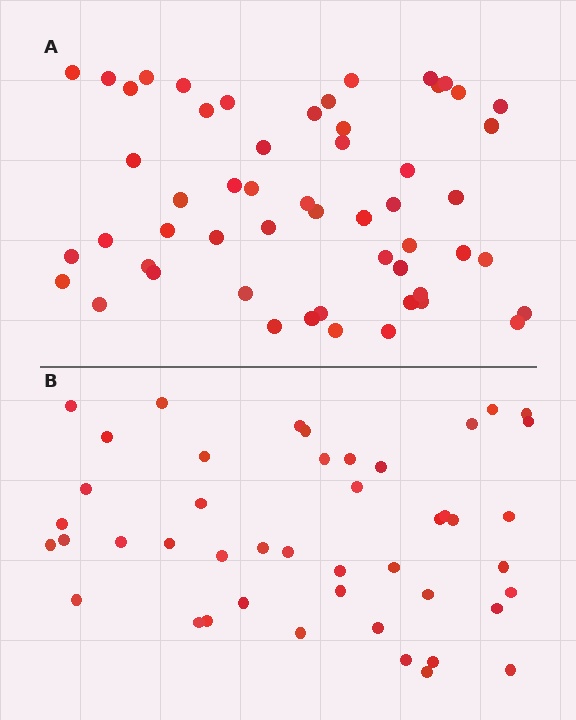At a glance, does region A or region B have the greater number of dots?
Region A (the top region) has more dots.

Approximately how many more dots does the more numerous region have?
Region A has roughly 8 or so more dots than region B.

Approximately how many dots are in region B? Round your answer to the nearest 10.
About 40 dots. (The exact count is 45, which rounds to 40.)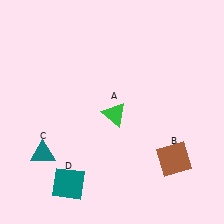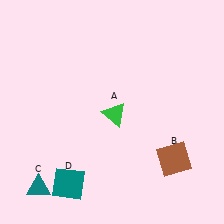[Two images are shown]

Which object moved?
The teal triangle (C) moved down.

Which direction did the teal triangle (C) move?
The teal triangle (C) moved down.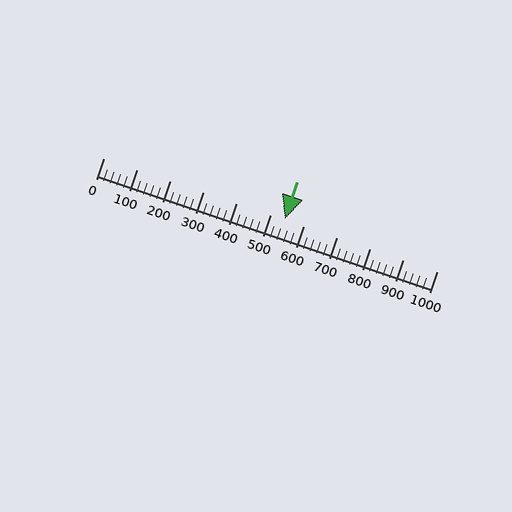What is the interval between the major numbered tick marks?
The major tick marks are spaced 100 units apart.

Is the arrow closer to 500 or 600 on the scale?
The arrow is closer to 500.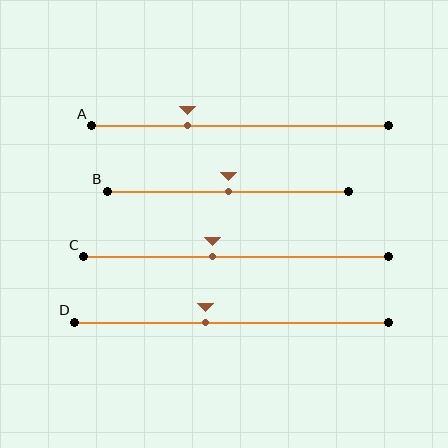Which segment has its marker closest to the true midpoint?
Segment B has its marker closest to the true midpoint.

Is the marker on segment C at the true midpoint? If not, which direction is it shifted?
No, the marker on segment C is shifted to the left by about 8% of the segment length.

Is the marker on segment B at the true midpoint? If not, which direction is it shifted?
Yes, the marker on segment B is at the true midpoint.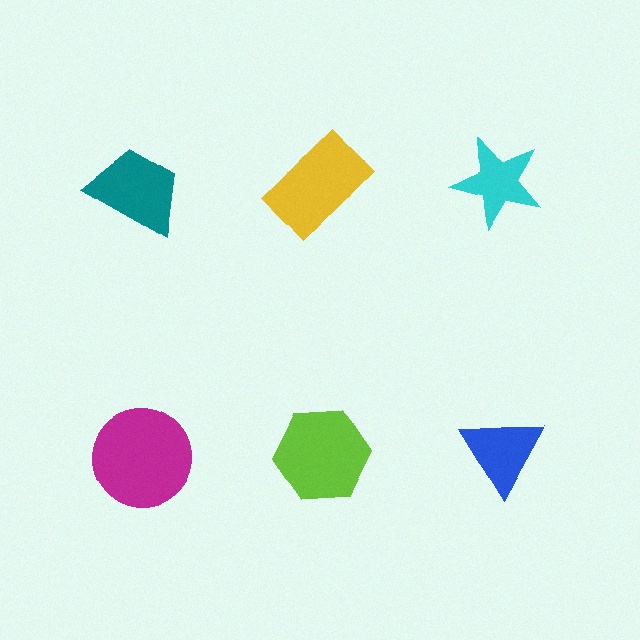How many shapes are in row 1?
3 shapes.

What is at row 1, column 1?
A teal trapezoid.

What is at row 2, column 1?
A magenta circle.